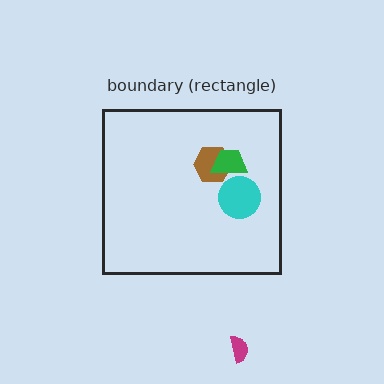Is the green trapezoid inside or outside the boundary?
Inside.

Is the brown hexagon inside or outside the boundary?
Inside.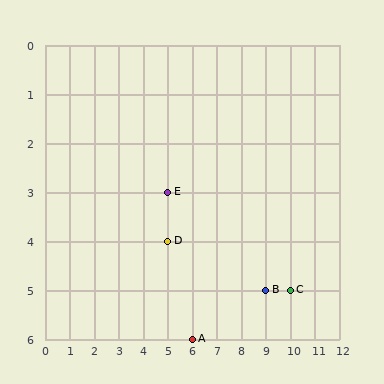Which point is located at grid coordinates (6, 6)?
Point A is at (6, 6).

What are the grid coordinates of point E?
Point E is at grid coordinates (5, 3).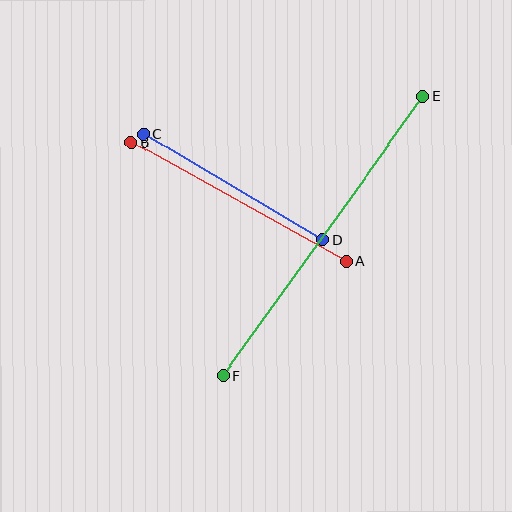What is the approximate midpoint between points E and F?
The midpoint is at approximately (323, 236) pixels.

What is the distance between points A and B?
The distance is approximately 245 pixels.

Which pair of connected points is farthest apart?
Points E and F are farthest apart.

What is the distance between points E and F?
The distance is approximately 344 pixels.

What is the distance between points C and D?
The distance is approximately 208 pixels.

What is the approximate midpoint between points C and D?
The midpoint is at approximately (233, 187) pixels.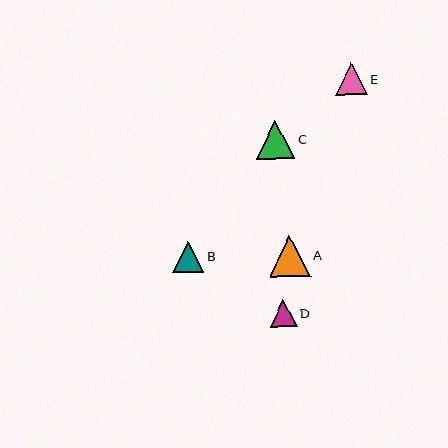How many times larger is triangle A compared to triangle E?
Triangle A is approximately 1.3 times the size of triangle E.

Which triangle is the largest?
Triangle A is the largest with a size of approximately 41 pixels.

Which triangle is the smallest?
Triangle D is the smallest with a size of approximately 27 pixels.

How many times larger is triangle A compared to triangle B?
Triangle A is approximately 1.3 times the size of triangle B.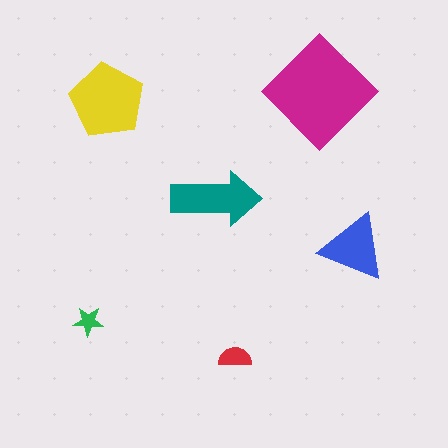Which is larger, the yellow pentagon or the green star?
The yellow pentagon.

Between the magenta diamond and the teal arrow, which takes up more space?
The magenta diamond.